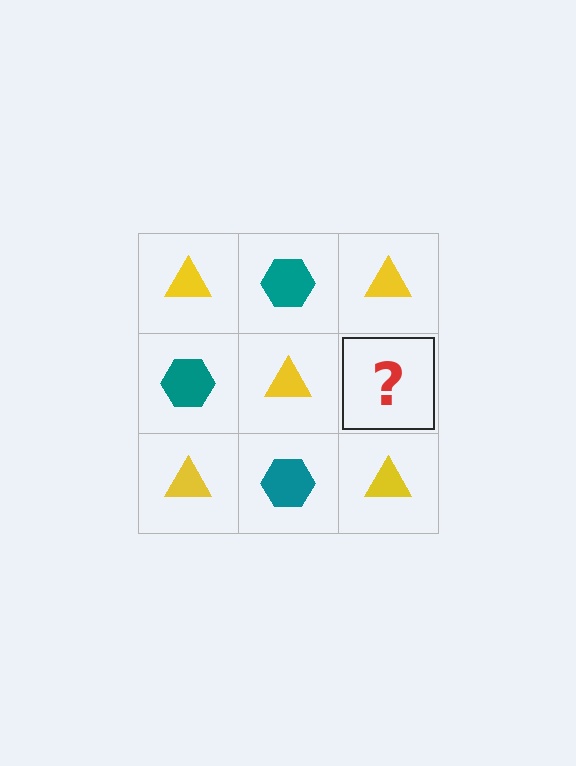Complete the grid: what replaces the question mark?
The question mark should be replaced with a teal hexagon.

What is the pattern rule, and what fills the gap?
The rule is that it alternates yellow triangle and teal hexagon in a checkerboard pattern. The gap should be filled with a teal hexagon.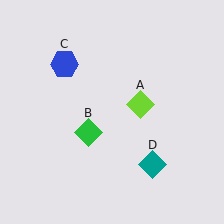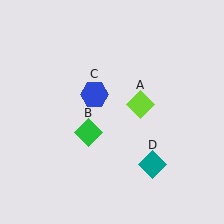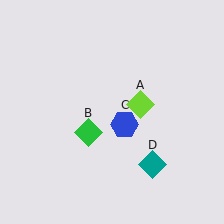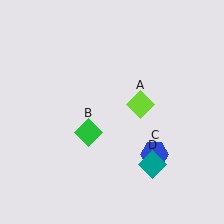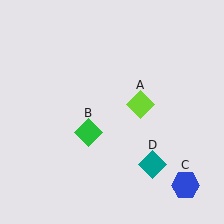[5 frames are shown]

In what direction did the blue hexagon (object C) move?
The blue hexagon (object C) moved down and to the right.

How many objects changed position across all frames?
1 object changed position: blue hexagon (object C).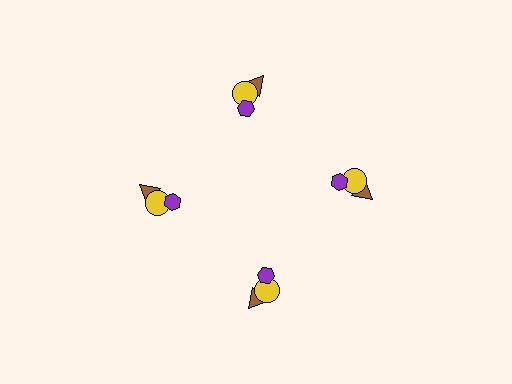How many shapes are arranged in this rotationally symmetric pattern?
There are 12 shapes, arranged in 4 groups of 3.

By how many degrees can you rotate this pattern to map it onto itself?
The pattern maps onto itself every 90 degrees of rotation.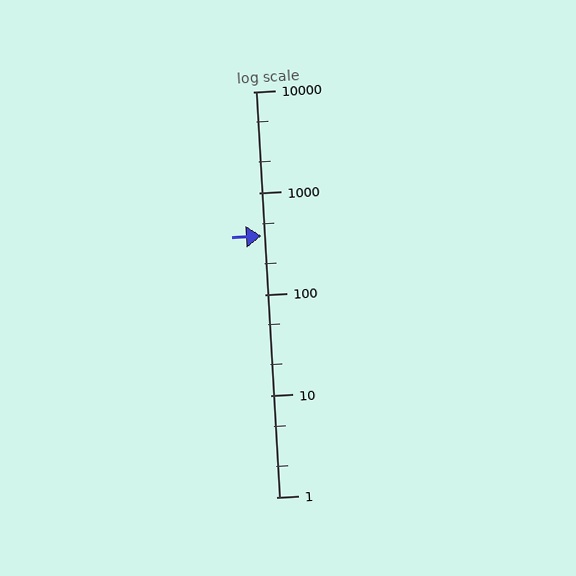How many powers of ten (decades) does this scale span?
The scale spans 4 decades, from 1 to 10000.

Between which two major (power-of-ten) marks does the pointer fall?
The pointer is between 100 and 1000.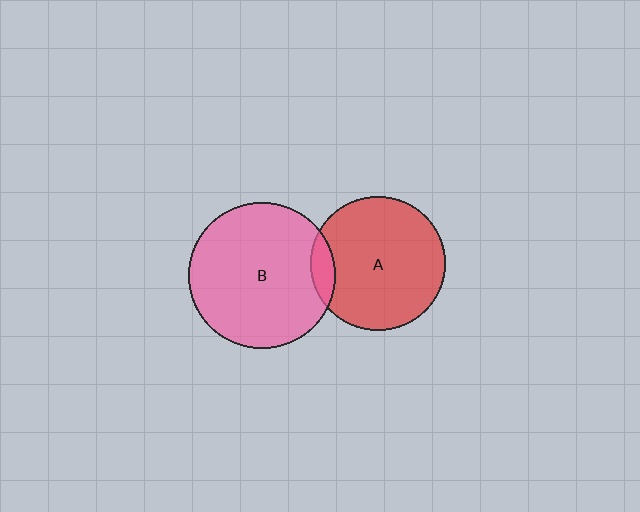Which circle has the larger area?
Circle B (pink).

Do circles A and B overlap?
Yes.